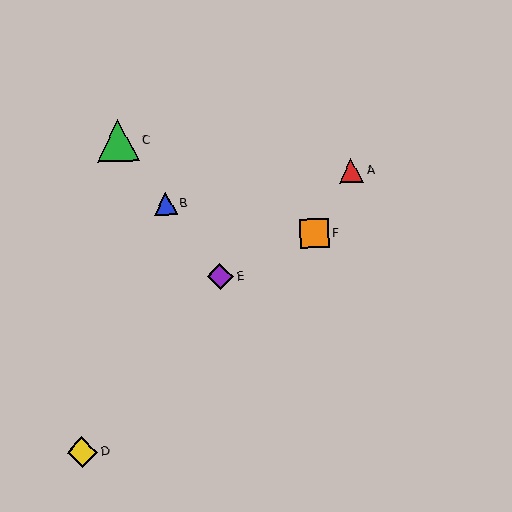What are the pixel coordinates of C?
Object C is at (118, 141).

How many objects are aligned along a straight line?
3 objects (B, C, E) are aligned along a straight line.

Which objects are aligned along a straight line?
Objects B, C, E are aligned along a straight line.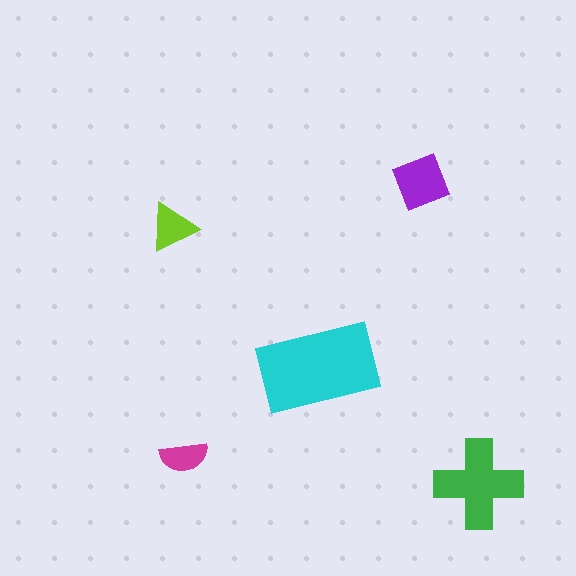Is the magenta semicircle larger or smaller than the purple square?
Smaller.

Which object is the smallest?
The magenta semicircle.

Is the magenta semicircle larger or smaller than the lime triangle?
Smaller.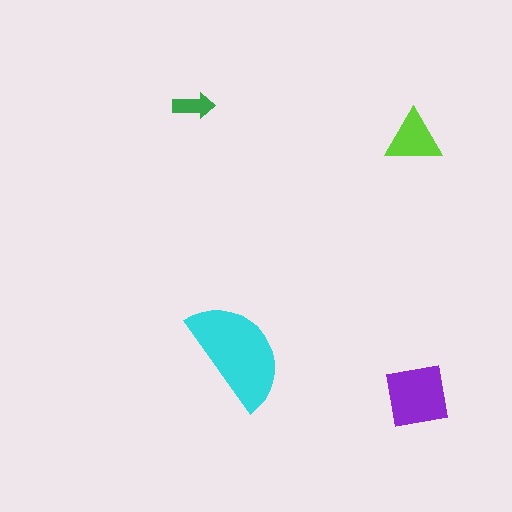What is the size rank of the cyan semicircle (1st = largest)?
1st.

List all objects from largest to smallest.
The cyan semicircle, the purple square, the lime triangle, the green arrow.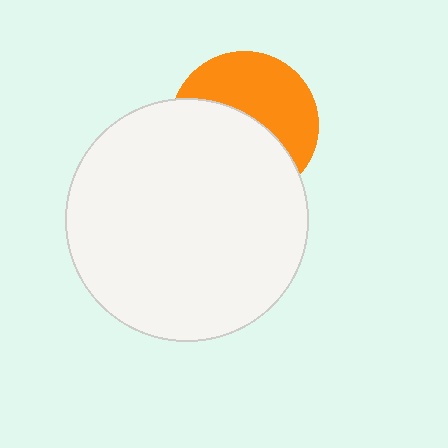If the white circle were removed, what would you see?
You would see the complete orange circle.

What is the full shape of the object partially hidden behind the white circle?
The partially hidden object is an orange circle.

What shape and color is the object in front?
The object in front is a white circle.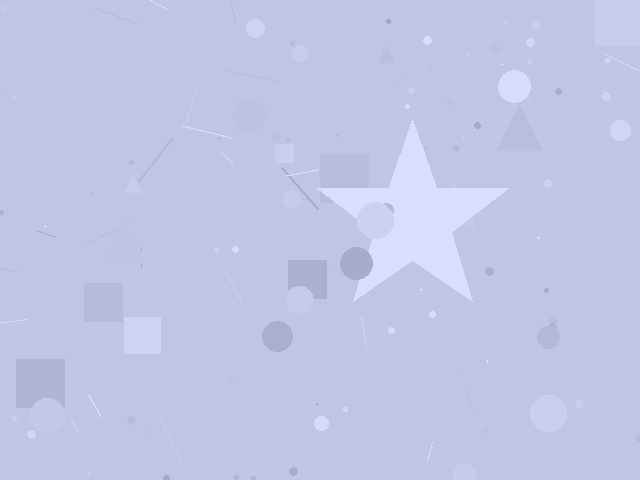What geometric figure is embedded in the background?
A star is embedded in the background.